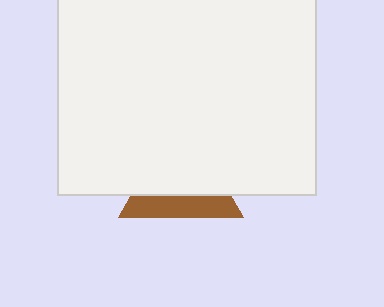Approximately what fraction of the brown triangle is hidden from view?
Roughly 64% of the brown triangle is hidden behind the white rectangle.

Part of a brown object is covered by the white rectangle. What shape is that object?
It is a triangle.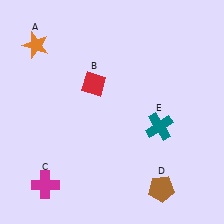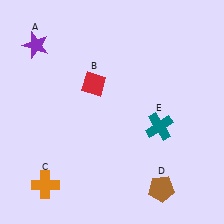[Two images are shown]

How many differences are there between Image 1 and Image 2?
There are 2 differences between the two images.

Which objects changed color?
A changed from orange to purple. C changed from magenta to orange.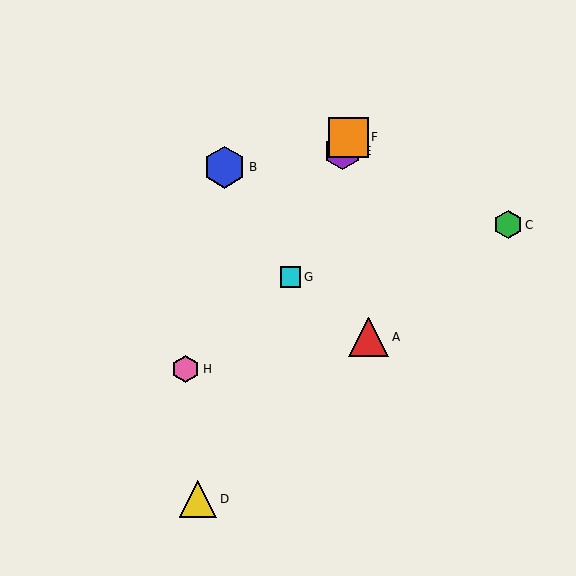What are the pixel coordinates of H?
Object H is at (186, 369).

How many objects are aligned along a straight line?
4 objects (D, E, F, G) are aligned along a straight line.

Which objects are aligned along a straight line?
Objects D, E, F, G are aligned along a straight line.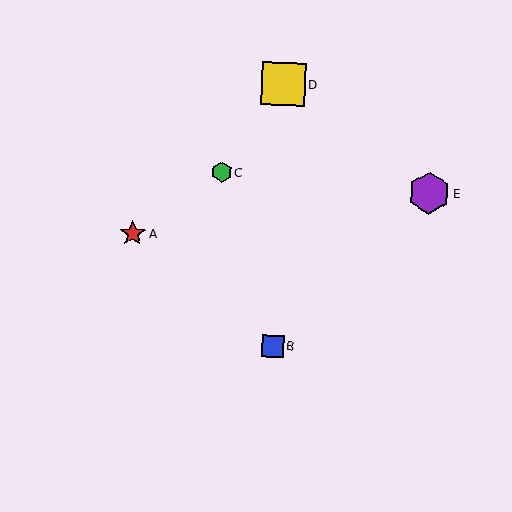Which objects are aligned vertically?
Objects B, D are aligned vertically.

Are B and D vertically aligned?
Yes, both are at x≈273.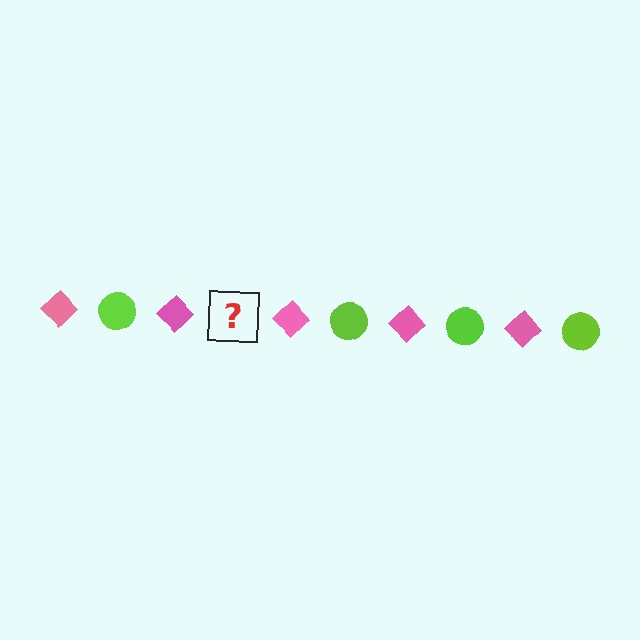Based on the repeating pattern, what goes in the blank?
The blank should be a lime circle.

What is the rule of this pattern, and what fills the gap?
The rule is that the pattern alternates between pink diamond and lime circle. The gap should be filled with a lime circle.